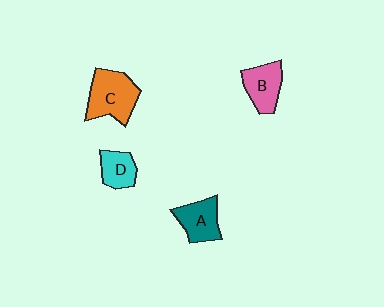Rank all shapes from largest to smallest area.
From largest to smallest: C (orange), B (pink), A (teal), D (cyan).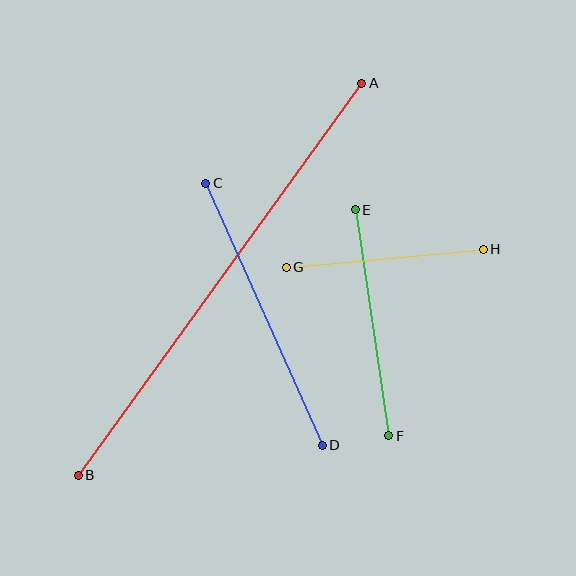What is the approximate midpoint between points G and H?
The midpoint is at approximately (385, 258) pixels.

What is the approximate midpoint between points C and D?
The midpoint is at approximately (264, 314) pixels.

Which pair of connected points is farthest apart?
Points A and B are farthest apart.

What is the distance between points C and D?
The distance is approximately 287 pixels.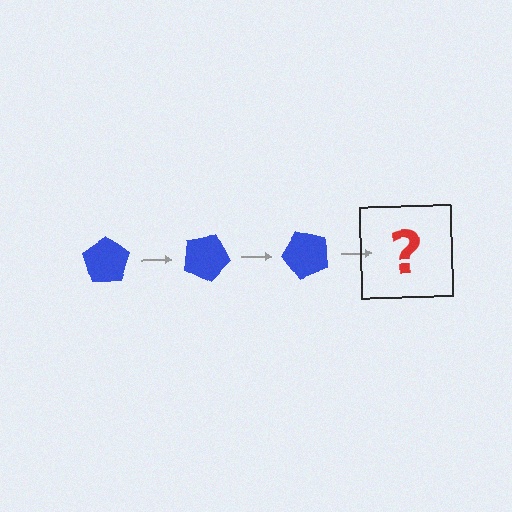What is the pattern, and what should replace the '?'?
The pattern is that the pentagon rotates 25 degrees each step. The '?' should be a blue pentagon rotated 75 degrees.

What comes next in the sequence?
The next element should be a blue pentagon rotated 75 degrees.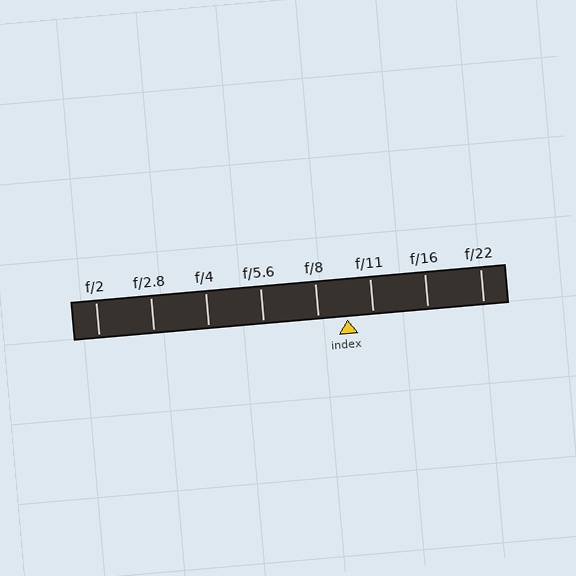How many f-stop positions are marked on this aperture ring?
There are 8 f-stop positions marked.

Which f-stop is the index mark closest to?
The index mark is closest to f/11.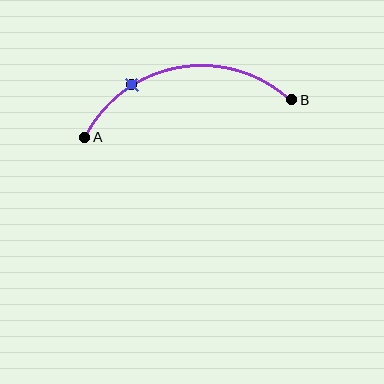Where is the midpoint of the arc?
The arc midpoint is the point on the curve farthest from the straight line joining A and B. It sits above that line.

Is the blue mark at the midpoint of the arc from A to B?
No. The blue mark lies on the arc but is closer to endpoint A. The arc midpoint would be at the point on the curve equidistant along the arc from both A and B.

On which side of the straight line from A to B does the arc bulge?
The arc bulges above the straight line connecting A and B.